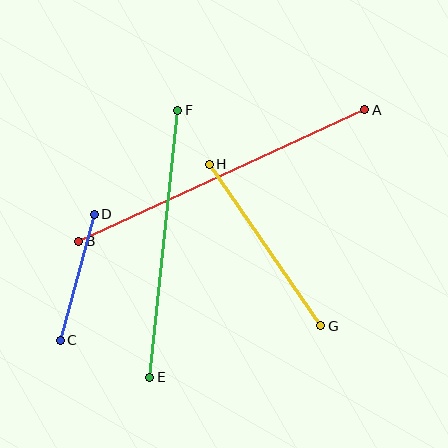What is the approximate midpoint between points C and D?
The midpoint is at approximately (77, 277) pixels.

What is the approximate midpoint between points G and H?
The midpoint is at approximately (265, 245) pixels.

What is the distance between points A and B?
The distance is approximately 315 pixels.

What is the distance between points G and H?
The distance is approximately 196 pixels.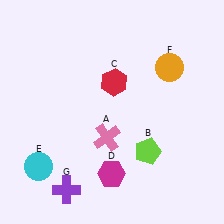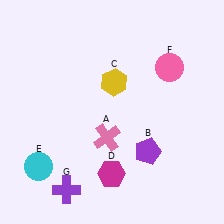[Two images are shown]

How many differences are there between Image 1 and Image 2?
There are 3 differences between the two images.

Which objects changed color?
B changed from lime to purple. C changed from red to yellow. F changed from orange to pink.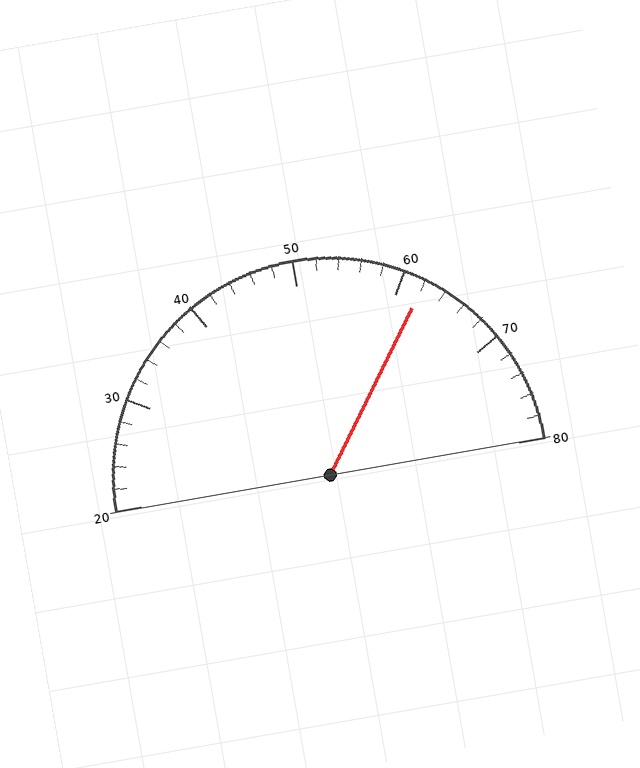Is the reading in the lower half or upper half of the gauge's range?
The reading is in the upper half of the range (20 to 80).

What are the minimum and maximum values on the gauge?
The gauge ranges from 20 to 80.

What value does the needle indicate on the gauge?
The needle indicates approximately 62.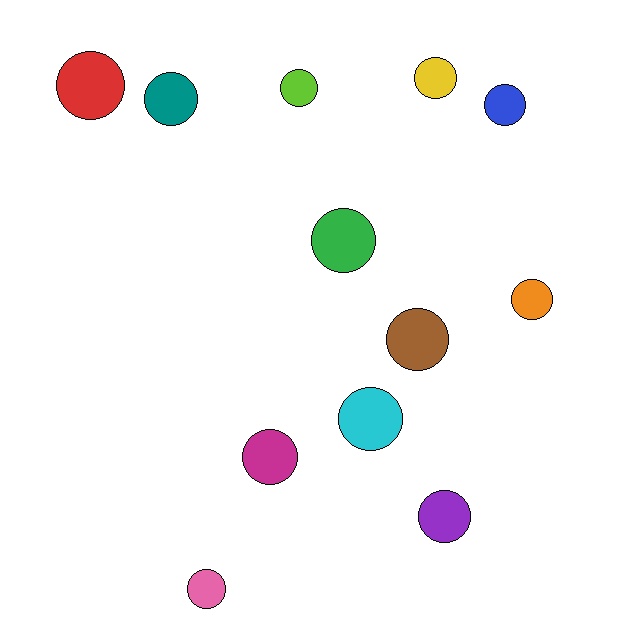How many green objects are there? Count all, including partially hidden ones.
There is 1 green object.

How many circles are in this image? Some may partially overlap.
There are 12 circles.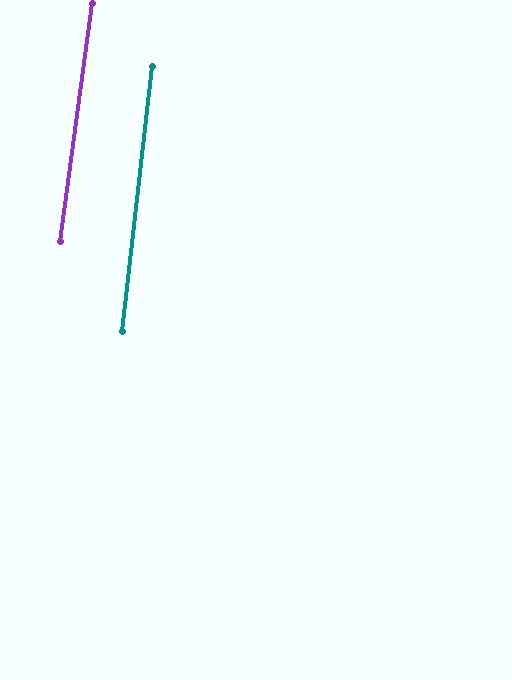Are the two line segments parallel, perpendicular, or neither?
Parallel — their directions differ by only 1.3°.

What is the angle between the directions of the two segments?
Approximately 1 degree.